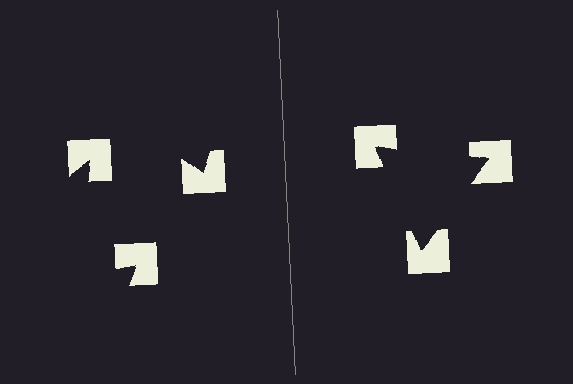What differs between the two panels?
The notched squares are positioned identically on both sides; only the wedge orientations differ. On the right they align to a triangle; on the left they are misaligned.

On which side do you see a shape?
An illusory triangle appears on the right side. On the left side the wedge cuts are rotated, so no coherent shape forms.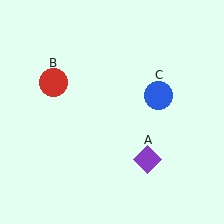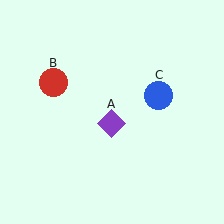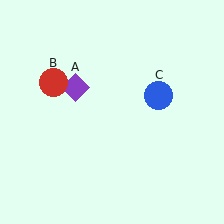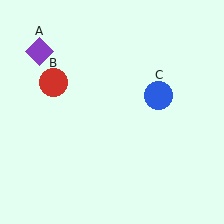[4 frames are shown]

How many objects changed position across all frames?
1 object changed position: purple diamond (object A).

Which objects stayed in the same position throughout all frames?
Red circle (object B) and blue circle (object C) remained stationary.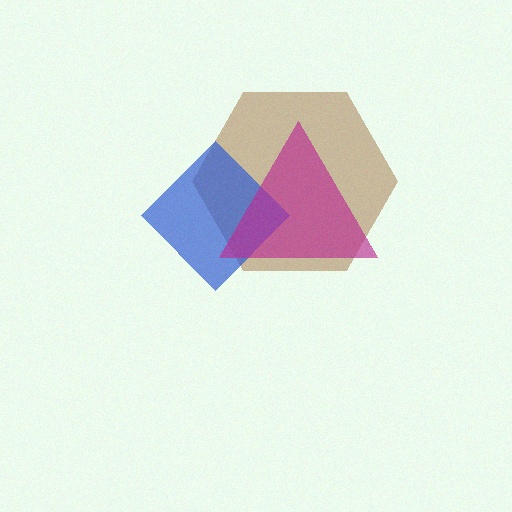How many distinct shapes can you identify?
There are 3 distinct shapes: a brown hexagon, a blue diamond, a magenta triangle.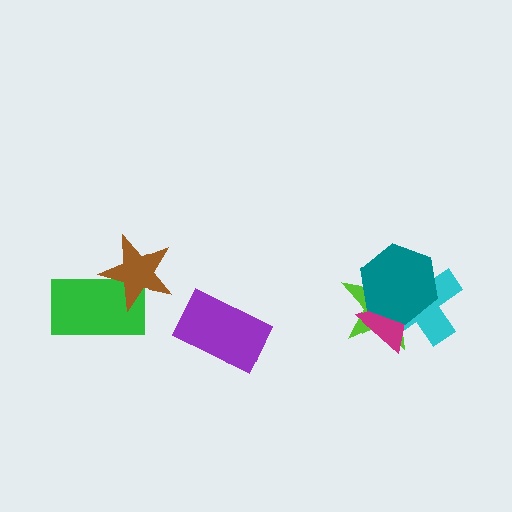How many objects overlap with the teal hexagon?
3 objects overlap with the teal hexagon.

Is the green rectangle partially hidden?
Yes, it is partially covered by another shape.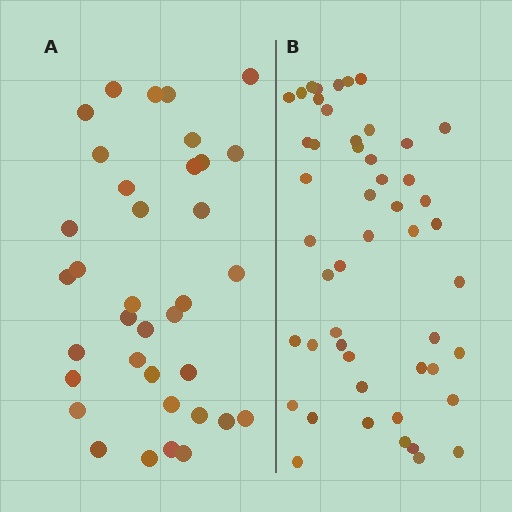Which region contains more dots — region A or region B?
Region B (the right region) has more dots.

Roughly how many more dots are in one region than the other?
Region B has approximately 15 more dots than region A.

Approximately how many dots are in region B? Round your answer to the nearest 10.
About 50 dots.